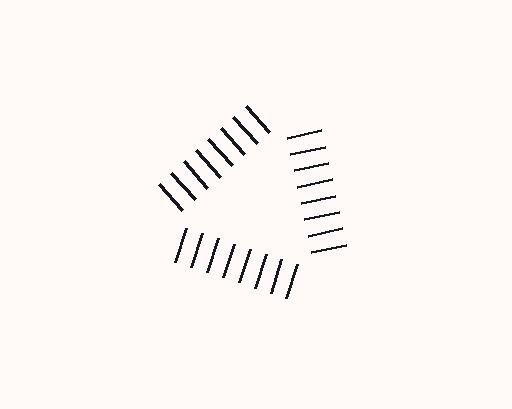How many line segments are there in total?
24 — 8 along each of the 3 edges.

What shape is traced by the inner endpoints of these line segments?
An illusory triangle — the line segments terminate on its edges but no continuous stroke is drawn.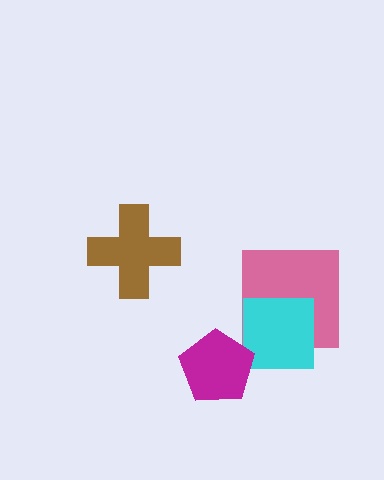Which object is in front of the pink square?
The cyan square is in front of the pink square.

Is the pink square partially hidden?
Yes, it is partially covered by another shape.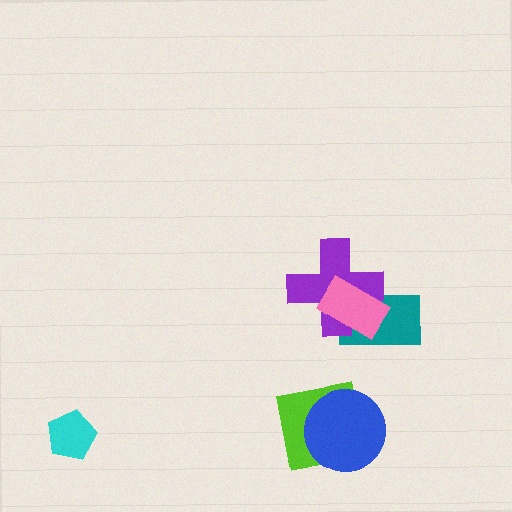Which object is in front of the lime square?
The blue circle is in front of the lime square.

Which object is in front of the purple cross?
The pink rectangle is in front of the purple cross.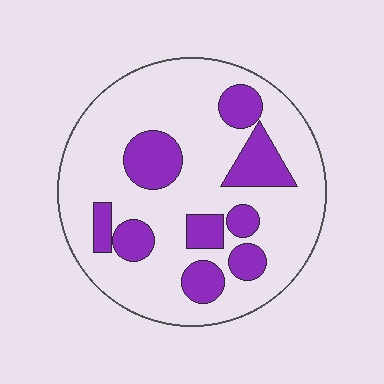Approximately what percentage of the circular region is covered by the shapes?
Approximately 25%.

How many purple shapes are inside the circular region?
9.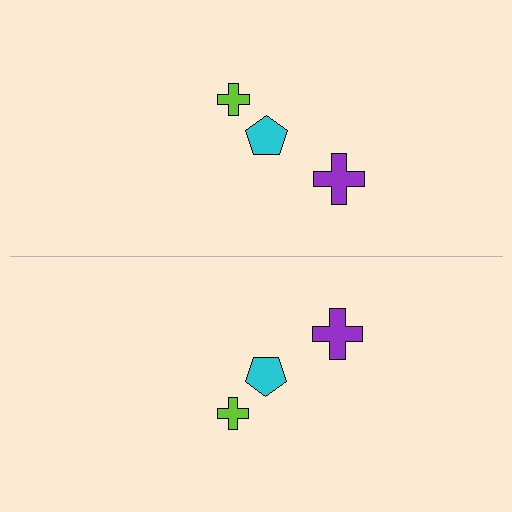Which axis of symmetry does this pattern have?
The pattern has a horizontal axis of symmetry running through the center of the image.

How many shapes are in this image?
There are 6 shapes in this image.